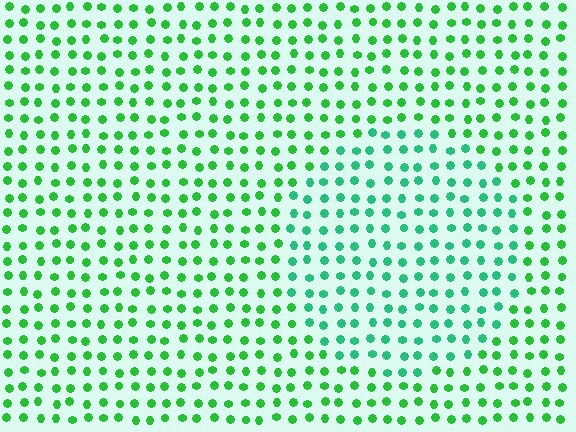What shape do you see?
I see a circle.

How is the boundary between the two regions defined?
The boundary is defined purely by a slight shift in hue (about 28 degrees). Spacing, size, and orientation are identical on both sides.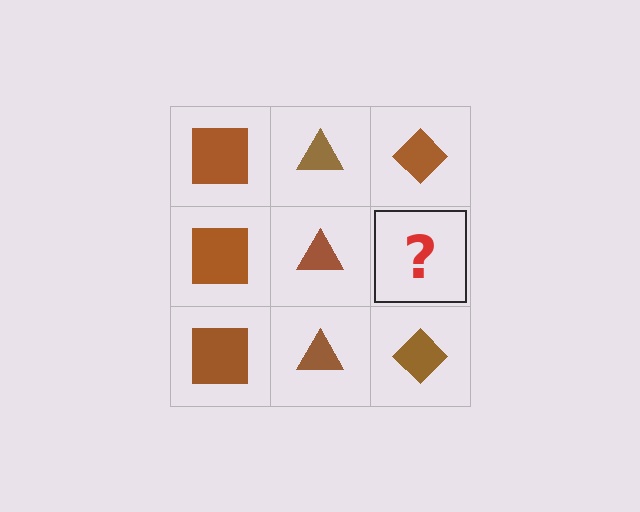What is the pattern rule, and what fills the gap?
The rule is that each column has a consistent shape. The gap should be filled with a brown diamond.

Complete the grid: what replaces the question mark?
The question mark should be replaced with a brown diamond.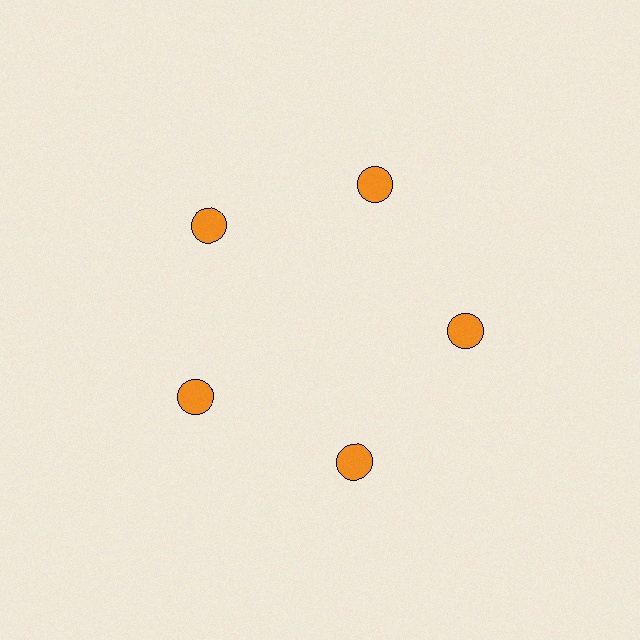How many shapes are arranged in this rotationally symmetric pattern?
There are 5 shapes, arranged in 5 groups of 1.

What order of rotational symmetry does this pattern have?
This pattern has 5-fold rotational symmetry.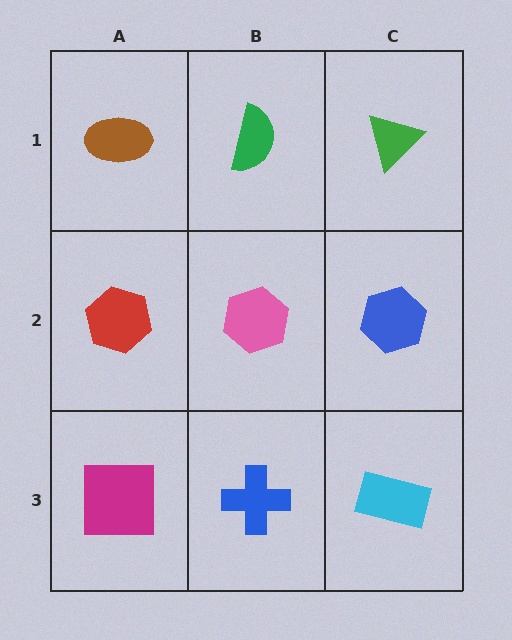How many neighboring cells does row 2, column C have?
3.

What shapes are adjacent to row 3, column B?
A pink hexagon (row 2, column B), a magenta square (row 3, column A), a cyan rectangle (row 3, column C).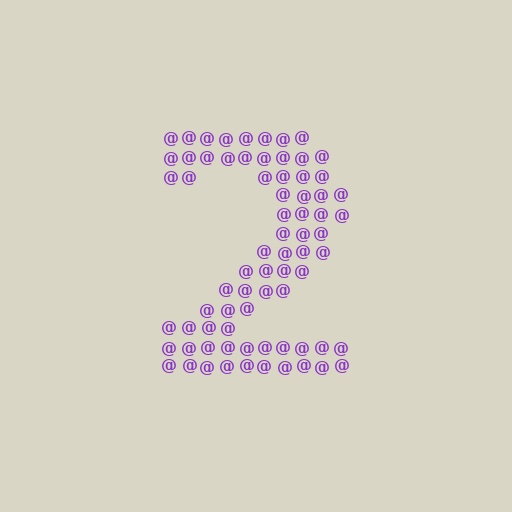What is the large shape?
The large shape is the digit 2.